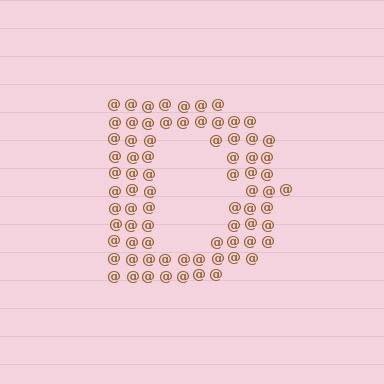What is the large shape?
The large shape is the letter D.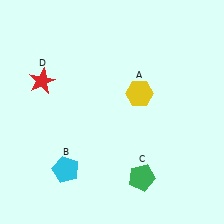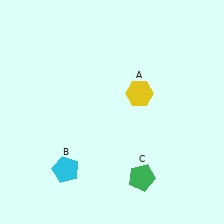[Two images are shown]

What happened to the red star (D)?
The red star (D) was removed in Image 2. It was in the top-left area of Image 1.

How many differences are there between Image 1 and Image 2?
There is 1 difference between the two images.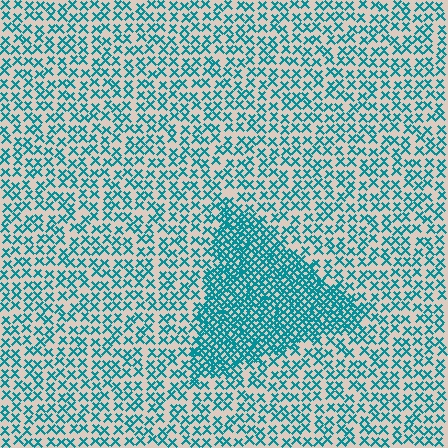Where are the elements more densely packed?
The elements are more densely packed inside the triangle boundary.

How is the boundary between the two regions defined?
The boundary is defined by a change in element density (approximately 2.5x ratio). All elements are the same color, size, and shape.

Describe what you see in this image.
The image contains small teal elements arranged at two different densities. A triangle-shaped region is visible where the elements are more densely packed than the surrounding area.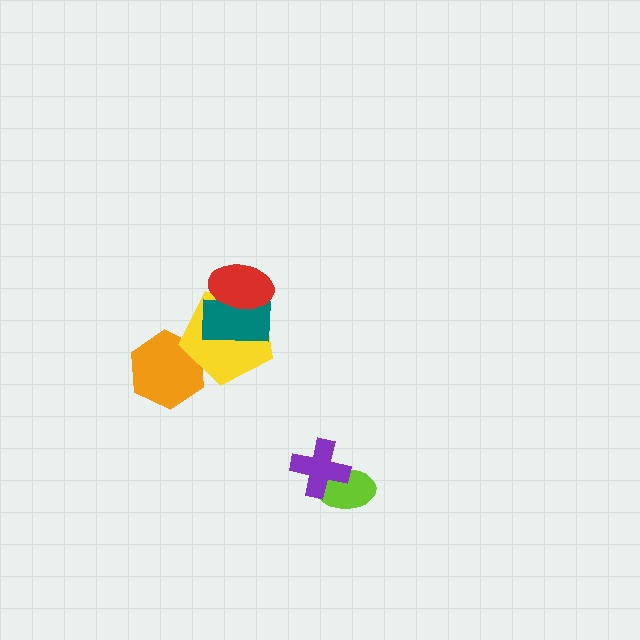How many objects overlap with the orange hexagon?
1 object overlaps with the orange hexagon.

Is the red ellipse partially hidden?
No, no other shape covers it.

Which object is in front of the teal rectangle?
The red ellipse is in front of the teal rectangle.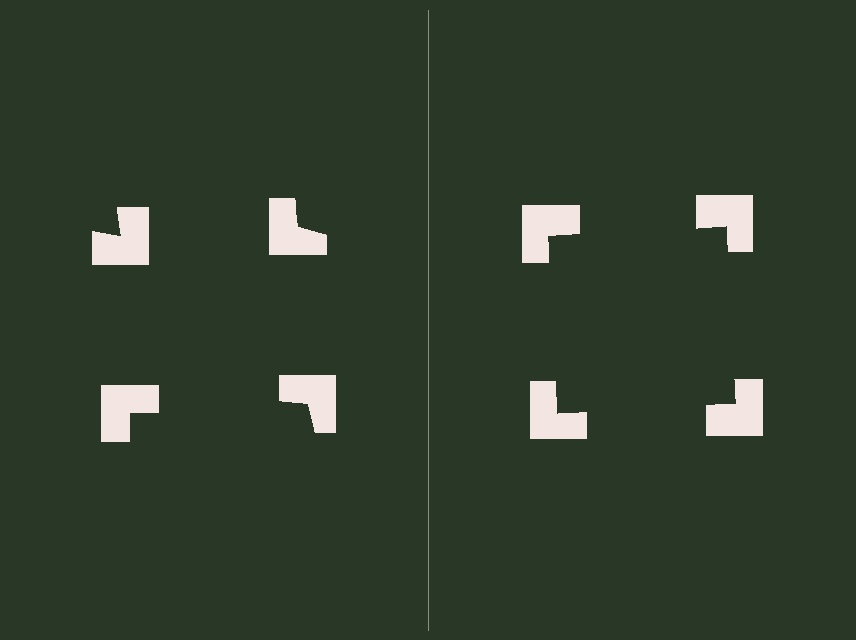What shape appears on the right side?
An illusory square.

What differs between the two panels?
The notched squares are positioned identically on both sides; only the wedge orientations differ. On the right they align to a square; on the left they are misaligned.